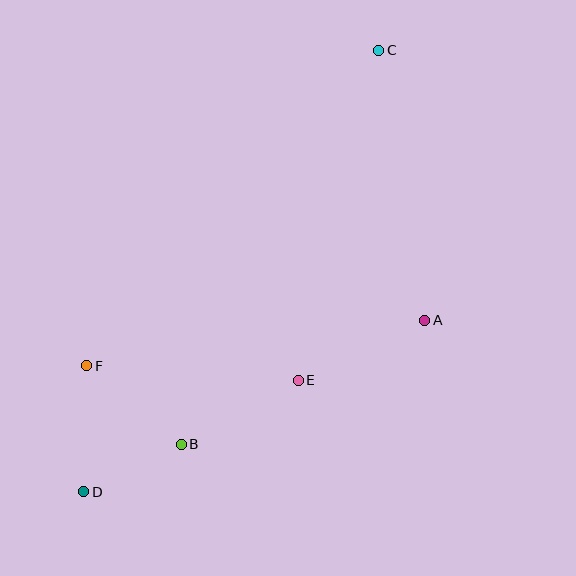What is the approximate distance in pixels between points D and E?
The distance between D and E is approximately 242 pixels.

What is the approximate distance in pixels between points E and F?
The distance between E and F is approximately 212 pixels.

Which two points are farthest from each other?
Points C and D are farthest from each other.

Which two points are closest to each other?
Points B and D are closest to each other.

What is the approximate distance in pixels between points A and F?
The distance between A and F is approximately 341 pixels.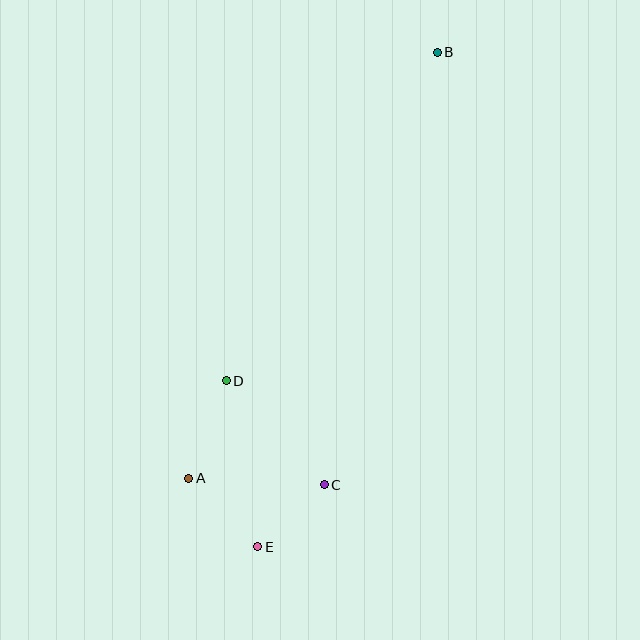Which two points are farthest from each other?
Points B and E are farthest from each other.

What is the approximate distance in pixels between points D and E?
The distance between D and E is approximately 169 pixels.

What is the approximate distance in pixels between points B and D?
The distance between B and D is approximately 391 pixels.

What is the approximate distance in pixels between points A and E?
The distance between A and E is approximately 97 pixels.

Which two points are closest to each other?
Points C and E are closest to each other.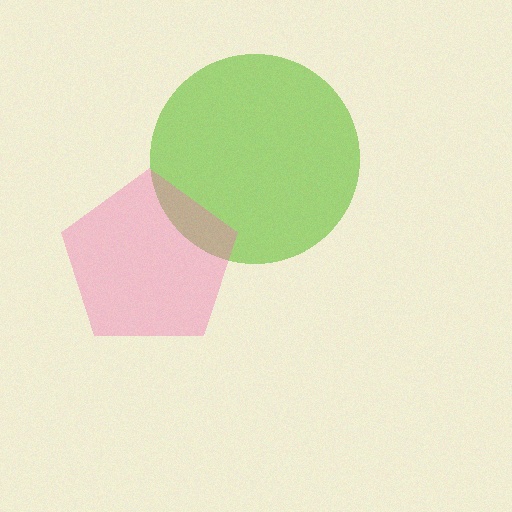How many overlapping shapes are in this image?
There are 2 overlapping shapes in the image.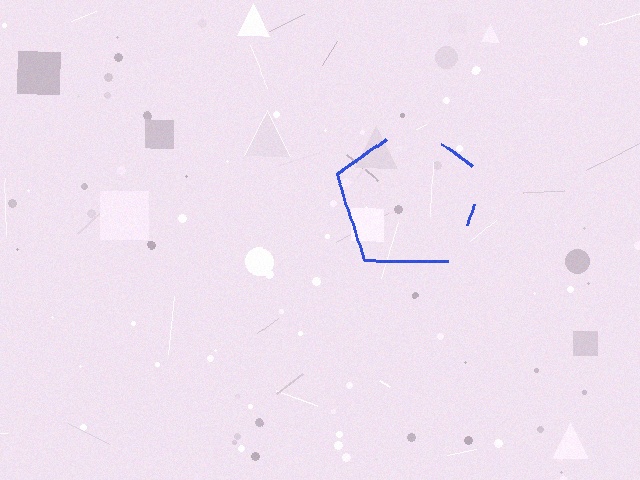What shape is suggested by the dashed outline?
The dashed outline suggests a pentagon.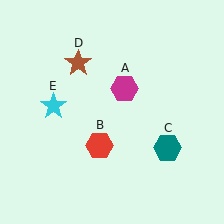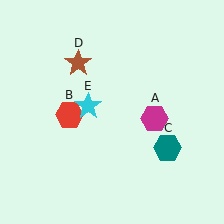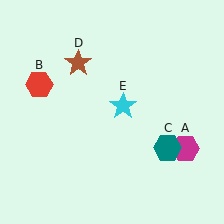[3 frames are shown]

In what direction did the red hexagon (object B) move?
The red hexagon (object B) moved up and to the left.